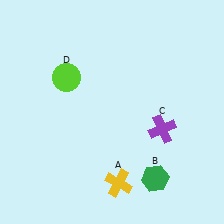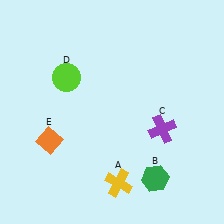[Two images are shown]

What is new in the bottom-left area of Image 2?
An orange diamond (E) was added in the bottom-left area of Image 2.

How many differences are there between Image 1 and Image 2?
There is 1 difference between the two images.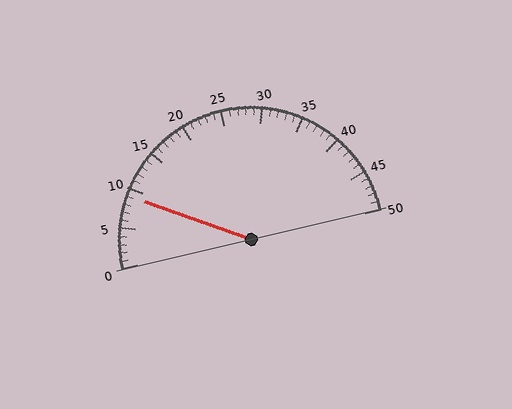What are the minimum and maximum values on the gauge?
The gauge ranges from 0 to 50.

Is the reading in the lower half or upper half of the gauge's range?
The reading is in the lower half of the range (0 to 50).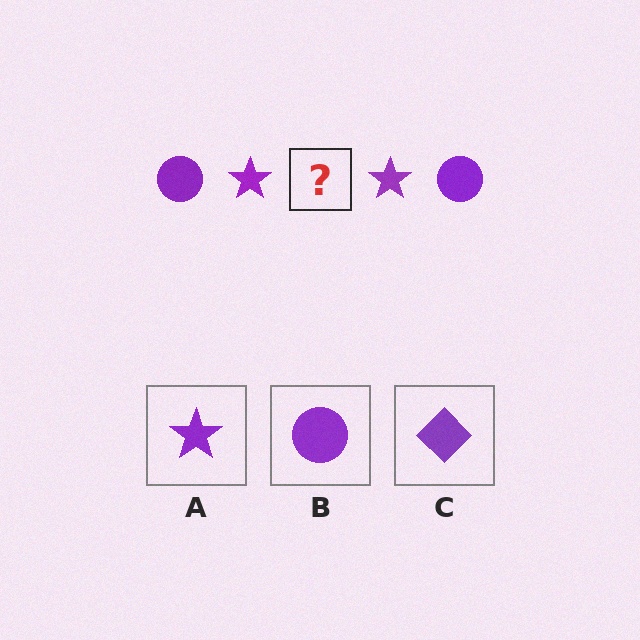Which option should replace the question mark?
Option B.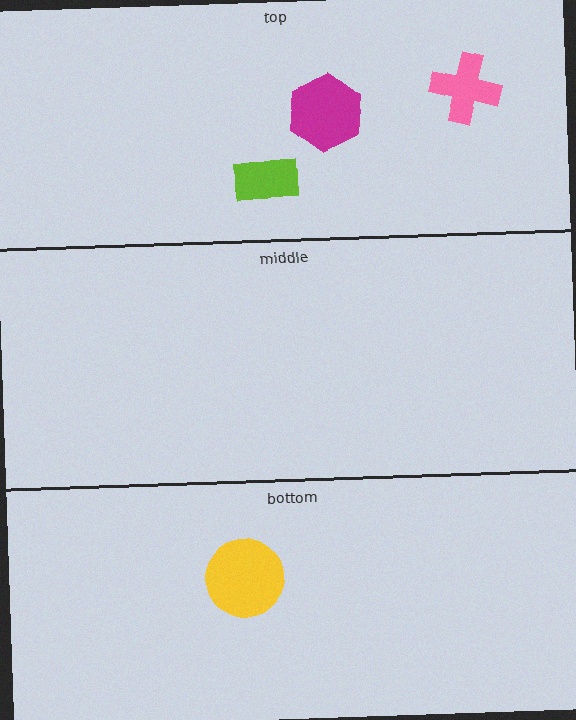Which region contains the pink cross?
The top region.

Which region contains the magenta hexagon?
The top region.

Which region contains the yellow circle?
The bottom region.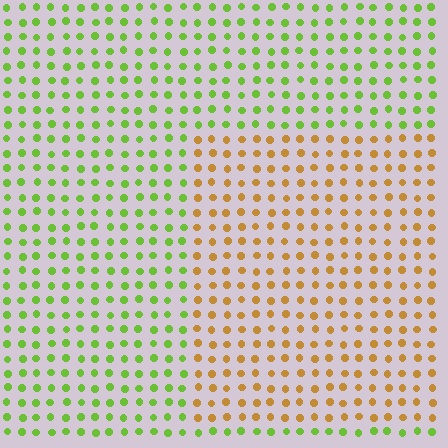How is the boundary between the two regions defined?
The boundary is defined purely by a slight shift in hue (about 60 degrees). Spacing, size, and orientation are identical on both sides.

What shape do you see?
I see a rectangle.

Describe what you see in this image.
The image is filled with small lime elements in a uniform arrangement. A rectangle-shaped region is visible where the elements are tinted to a slightly different hue, forming a subtle color boundary.